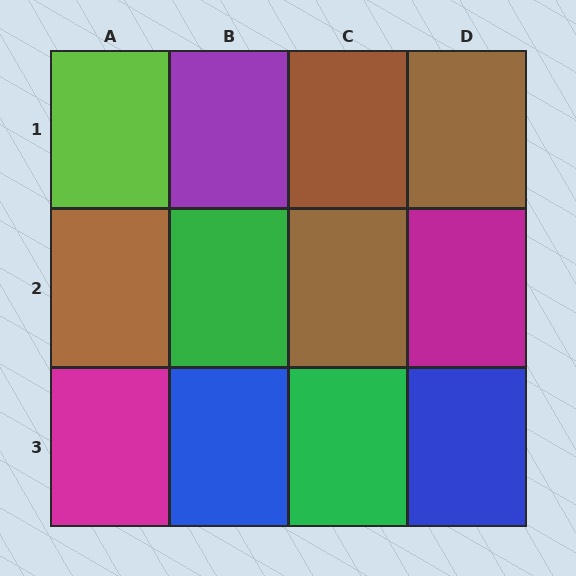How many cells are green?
2 cells are green.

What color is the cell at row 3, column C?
Green.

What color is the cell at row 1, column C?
Brown.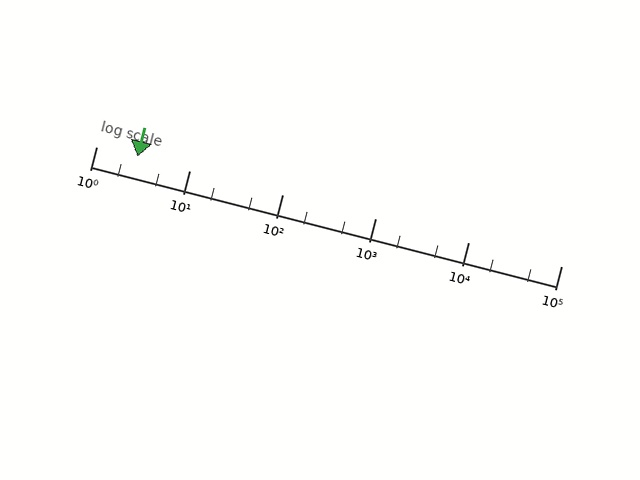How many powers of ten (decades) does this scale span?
The scale spans 5 decades, from 1 to 100000.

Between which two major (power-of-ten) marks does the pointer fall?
The pointer is between 1 and 10.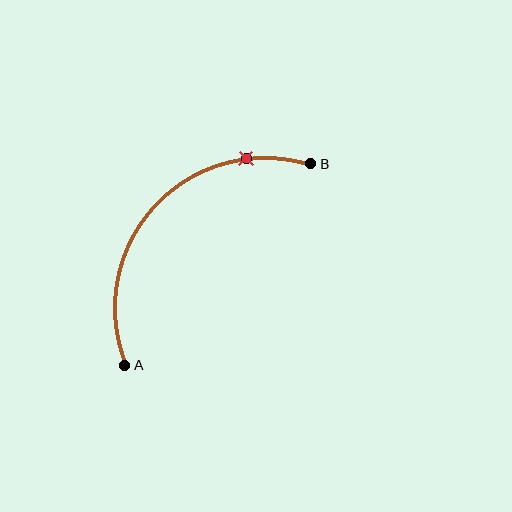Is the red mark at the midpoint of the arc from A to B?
No. The red mark lies on the arc but is closer to endpoint B. The arc midpoint would be at the point on the curve equidistant along the arc from both A and B.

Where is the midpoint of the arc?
The arc midpoint is the point on the curve farthest from the straight line joining A and B. It sits above and to the left of that line.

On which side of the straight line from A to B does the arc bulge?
The arc bulges above and to the left of the straight line connecting A and B.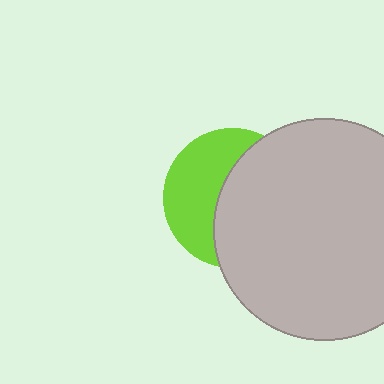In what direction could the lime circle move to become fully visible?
The lime circle could move left. That would shift it out from behind the light gray circle entirely.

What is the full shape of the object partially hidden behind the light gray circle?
The partially hidden object is a lime circle.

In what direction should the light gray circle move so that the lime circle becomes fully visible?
The light gray circle should move right. That is the shortest direction to clear the overlap and leave the lime circle fully visible.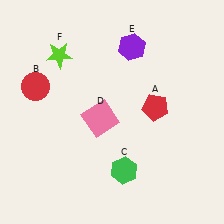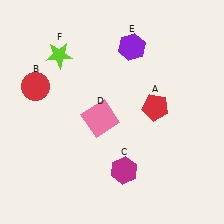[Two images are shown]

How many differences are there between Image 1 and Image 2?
There is 1 difference between the two images.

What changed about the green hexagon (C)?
In Image 1, C is green. In Image 2, it changed to magenta.